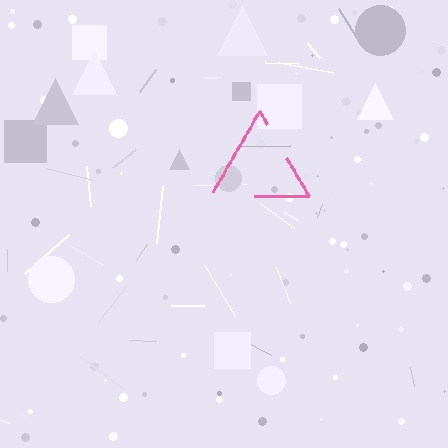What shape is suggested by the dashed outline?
The dashed outline suggests a triangle.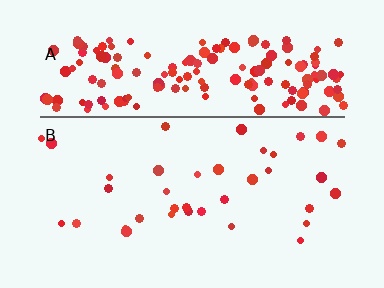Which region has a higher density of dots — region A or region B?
A (the top).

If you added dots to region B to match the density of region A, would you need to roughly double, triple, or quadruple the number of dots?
Approximately quadruple.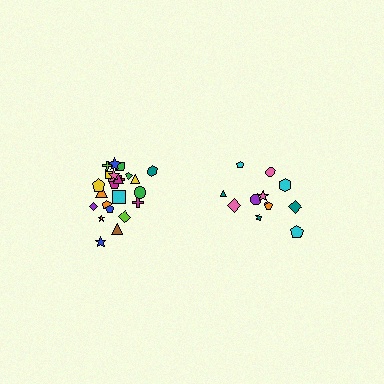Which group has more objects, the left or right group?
The left group.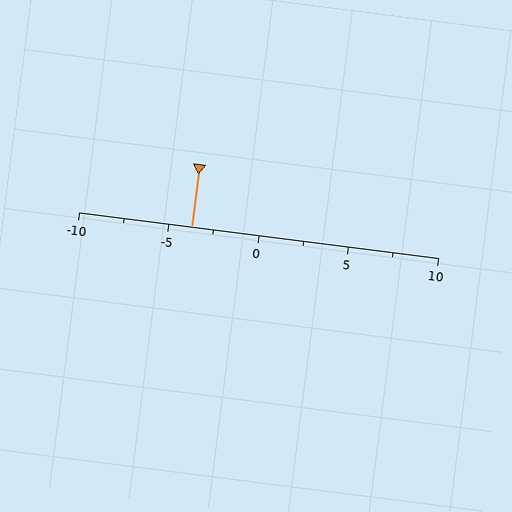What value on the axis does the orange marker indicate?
The marker indicates approximately -3.8.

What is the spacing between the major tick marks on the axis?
The major ticks are spaced 5 apart.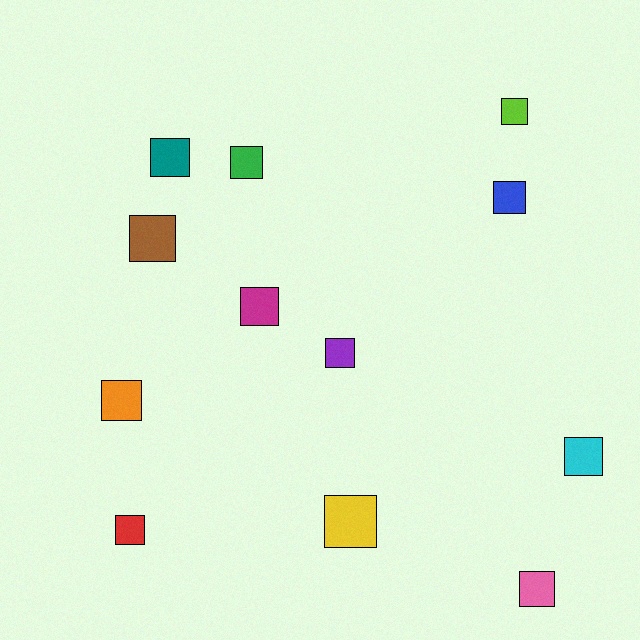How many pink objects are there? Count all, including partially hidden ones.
There is 1 pink object.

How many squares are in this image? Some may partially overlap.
There are 12 squares.